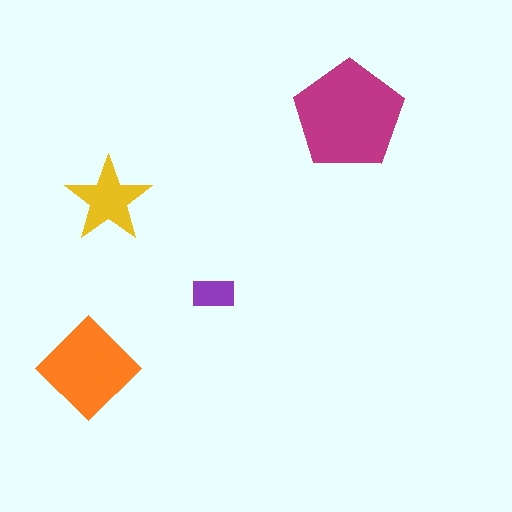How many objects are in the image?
There are 4 objects in the image.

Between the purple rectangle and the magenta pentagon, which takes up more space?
The magenta pentagon.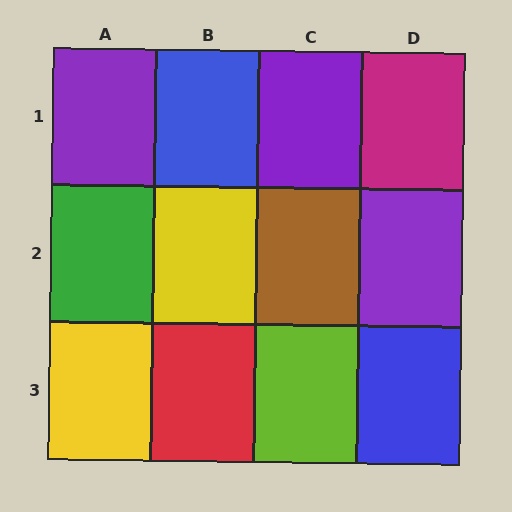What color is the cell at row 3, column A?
Yellow.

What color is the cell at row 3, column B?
Red.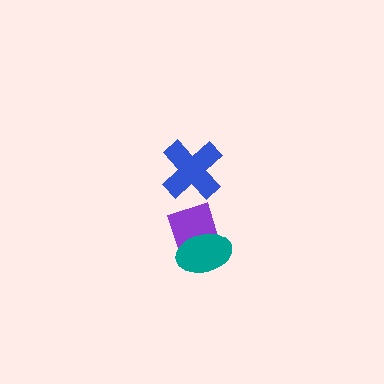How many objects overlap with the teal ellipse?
1 object overlaps with the teal ellipse.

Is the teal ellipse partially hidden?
No, no other shape covers it.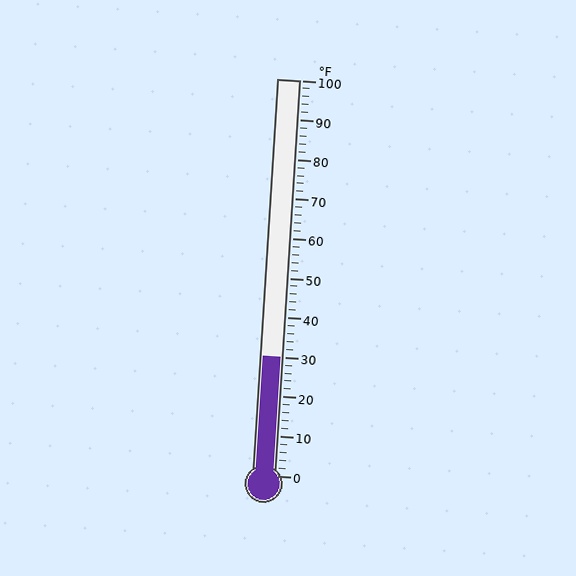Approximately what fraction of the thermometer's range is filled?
The thermometer is filled to approximately 30% of its range.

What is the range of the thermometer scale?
The thermometer scale ranges from 0°F to 100°F.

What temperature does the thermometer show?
The thermometer shows approximately 30°F.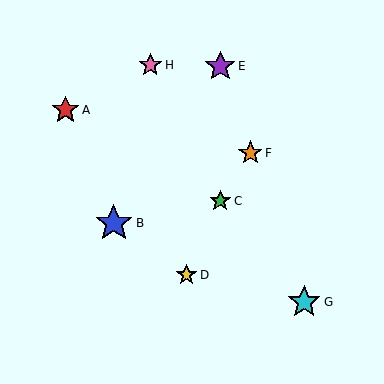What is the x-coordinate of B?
Object B is at x≈114.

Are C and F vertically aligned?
No, C is at x≈220 and F is at x≈250.